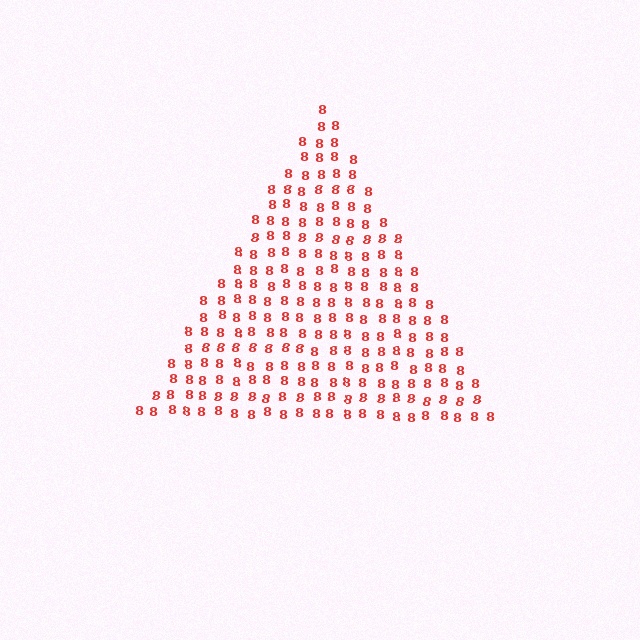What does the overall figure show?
The overall figure shows a triangle.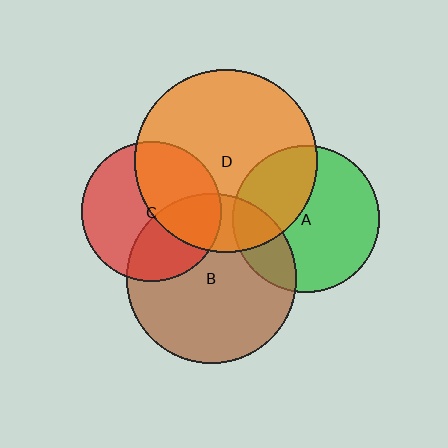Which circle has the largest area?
Circle D (orange).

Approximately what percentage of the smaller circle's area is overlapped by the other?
Approximately 35%.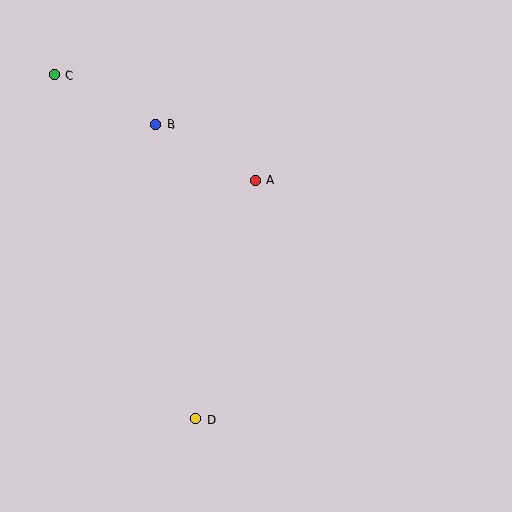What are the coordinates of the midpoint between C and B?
The midpoint between C and B is at (105, 100).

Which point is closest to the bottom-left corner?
Point D is closest to the bottom-left corner.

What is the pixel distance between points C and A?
The distance between C and A is 227 pixels.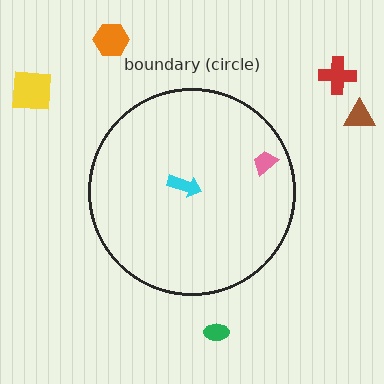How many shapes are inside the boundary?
2 inside, 5 outside.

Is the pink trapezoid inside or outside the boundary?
Inside.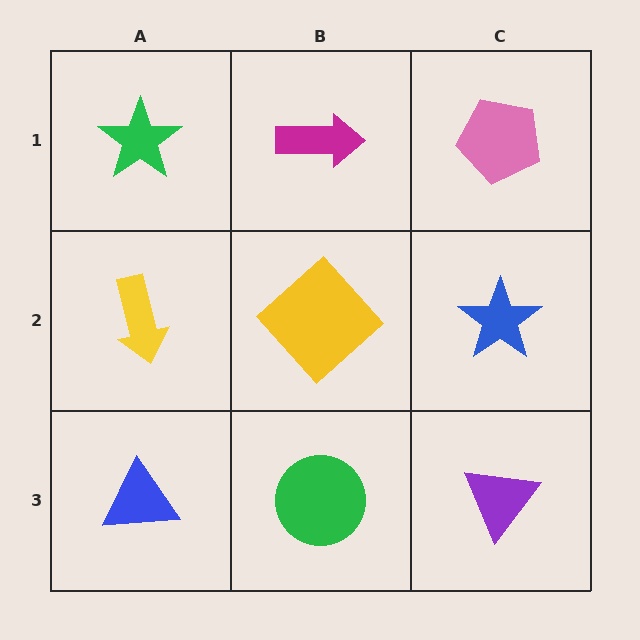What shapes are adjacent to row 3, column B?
A yellow diamond (row 2, column B), a blue triangle (row 3, column A), a purple triangle (row 3, column C).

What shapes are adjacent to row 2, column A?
A green star (row 1, column A), a blue triangle (row 3, column A), a yellow diamond (row 2, column B).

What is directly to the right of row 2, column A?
A yellow diamond.